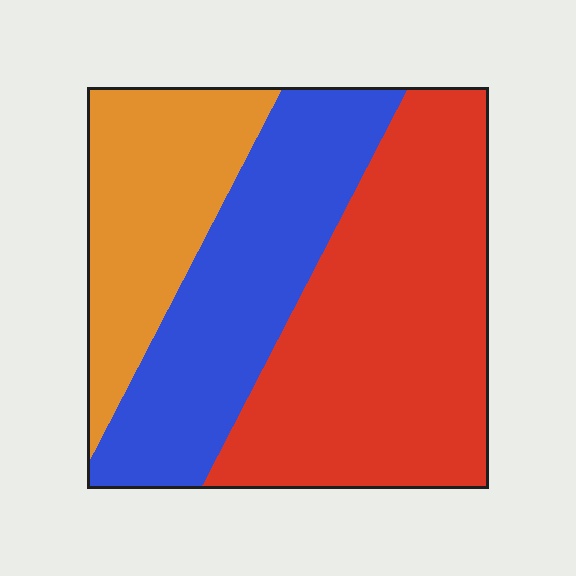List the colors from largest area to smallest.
From largest to smallest: red, blue, orange.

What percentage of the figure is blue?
Blue covers about 30% of the figure.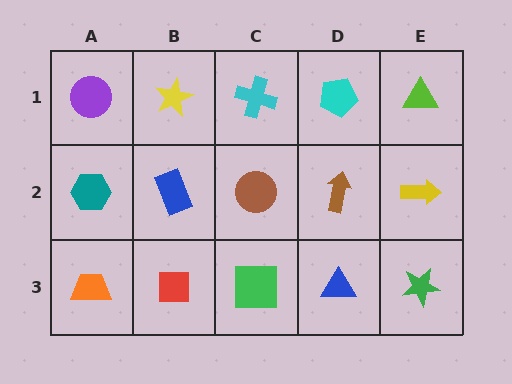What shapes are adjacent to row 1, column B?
A blue rectangle (row 2, column B), a purple circle (row 1, column A), a cyan cross (row 1, column C).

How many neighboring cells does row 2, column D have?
4.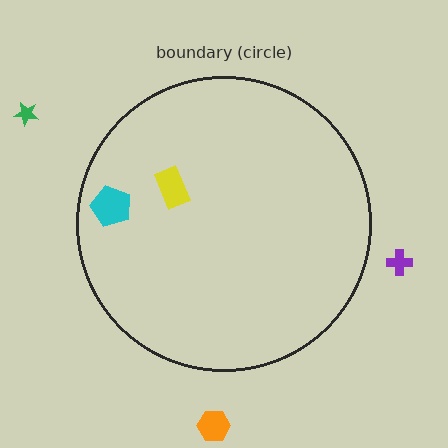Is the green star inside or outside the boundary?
Outside.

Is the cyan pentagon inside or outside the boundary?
Inside.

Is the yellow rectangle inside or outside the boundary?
Inside.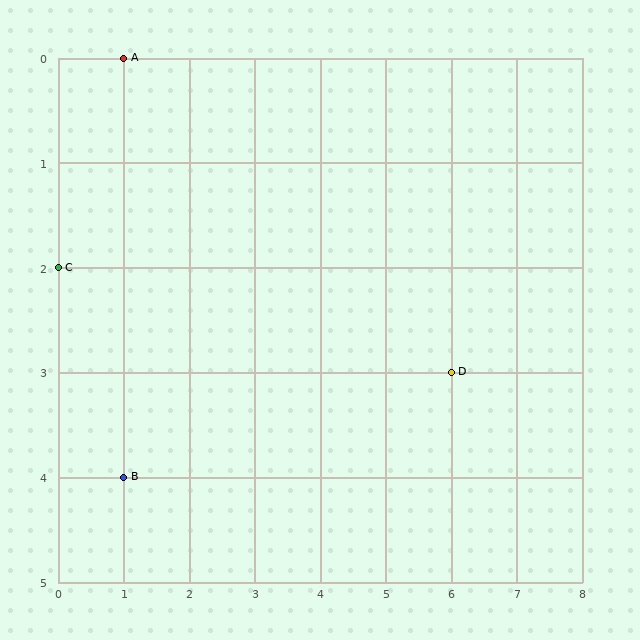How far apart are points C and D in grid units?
Points C and D are 6 columns and 1 row apart (about 6.1 grid units diagonally).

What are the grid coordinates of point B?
Point B is at grid coordinates (1, 4).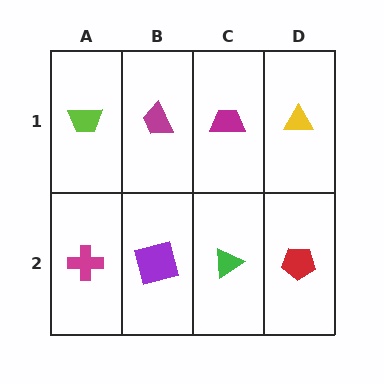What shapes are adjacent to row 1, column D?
A red pentagon (row 2, column D), a magenta trapezoid (row 1, column C).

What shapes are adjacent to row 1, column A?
A magenta cross (row 2, column A), a magenta trapezoid (row 1, column B).